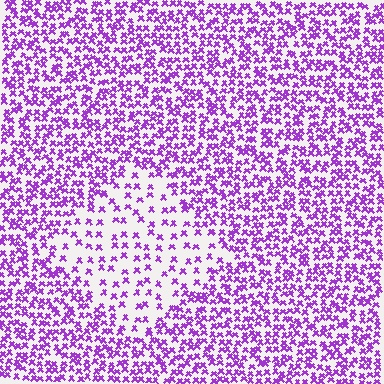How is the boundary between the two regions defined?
The boundary is defined by a change in element density (approximately 2.4x ratio). All elements are the same color, size, and shape.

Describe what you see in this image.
The image contains small purple elements arranged at two different densities. A diamond-shaped region is visible where the elements are less densely packed than the surrounding area.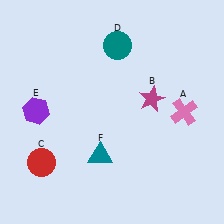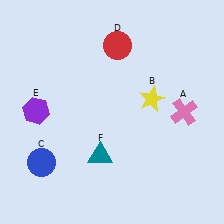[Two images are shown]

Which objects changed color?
B changed from magenta to yellow. C changed from red to blue. D changed from teal to red.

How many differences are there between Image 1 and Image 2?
There are 3 differences between the two images.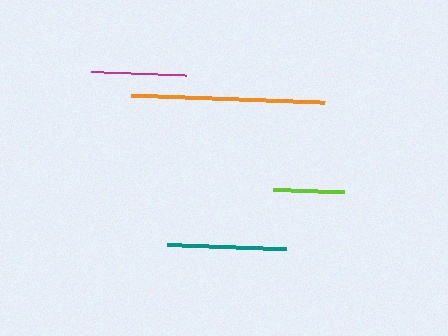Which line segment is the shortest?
The lime line is the shortest at approximately 71 pixels.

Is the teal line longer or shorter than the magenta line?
The teal line is longer than the magenta line.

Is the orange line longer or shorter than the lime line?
The orange line is longer than the lime line.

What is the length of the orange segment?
The orange segment is approximately 195 pixels long.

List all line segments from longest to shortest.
From longest to shortest: orange, teal, magenta, lime.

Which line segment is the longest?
The orange line is the longest at approximately 195 pixels.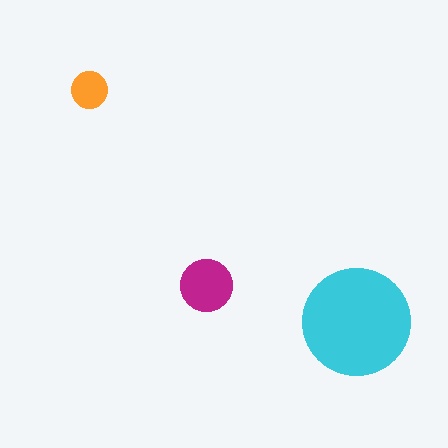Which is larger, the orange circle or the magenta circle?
The magenta one.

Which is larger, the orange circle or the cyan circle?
The cyan one.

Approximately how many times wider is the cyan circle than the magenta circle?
About 2 times wider.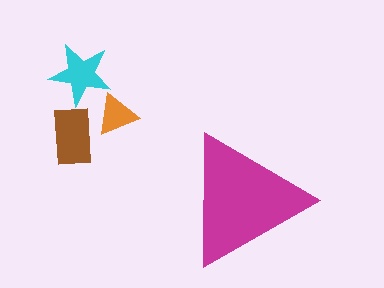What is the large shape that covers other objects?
A magenta triangle.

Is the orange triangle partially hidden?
No, the orange triangle is fully visible.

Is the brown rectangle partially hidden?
No, the brown rectangle is fully visible.